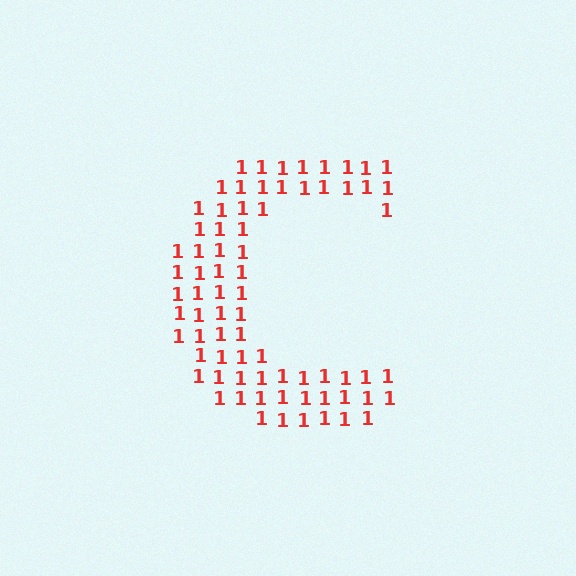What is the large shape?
The large shape is the letter C.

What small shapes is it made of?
It is made of small digit 1's.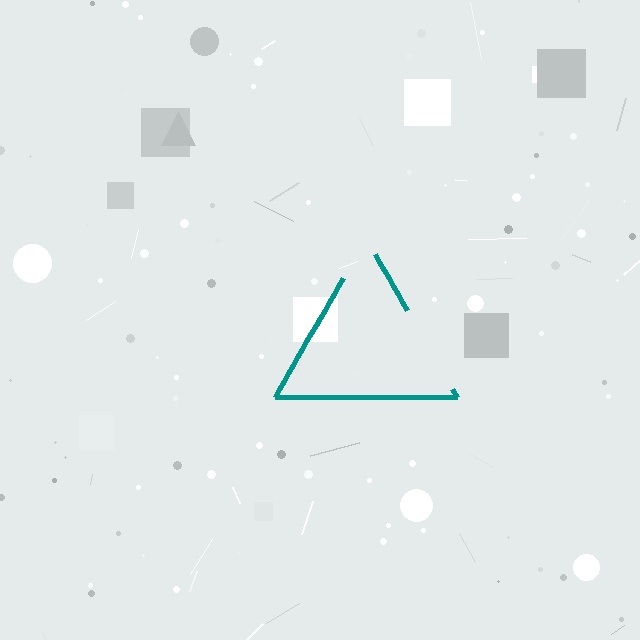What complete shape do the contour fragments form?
The contour fragments form a triangle.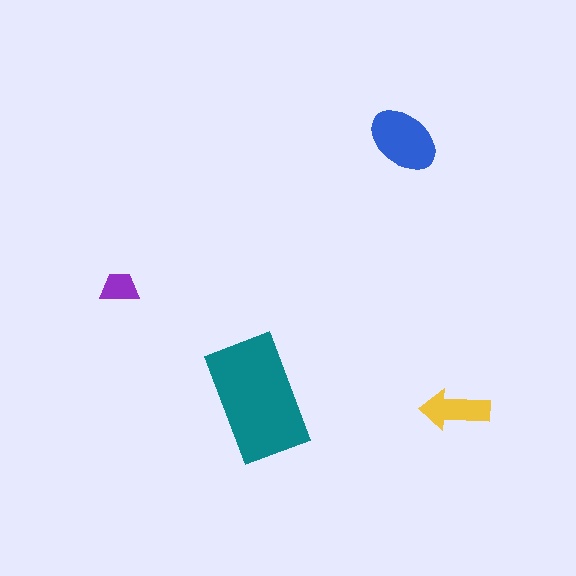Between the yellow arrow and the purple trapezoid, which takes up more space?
The yellow arrow.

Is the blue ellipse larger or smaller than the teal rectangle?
Smaller.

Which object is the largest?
The teal rectangle.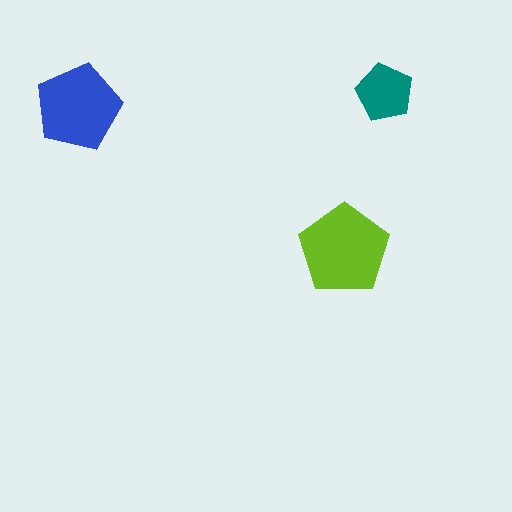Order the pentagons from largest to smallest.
the lime one, the blue one, the teal one.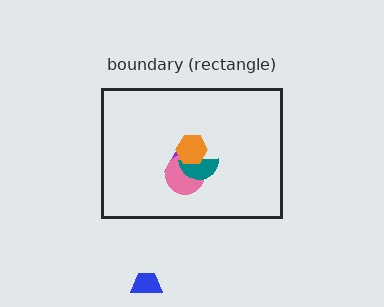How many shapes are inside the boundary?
4 inside, 1 outside.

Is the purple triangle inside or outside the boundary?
Inside.